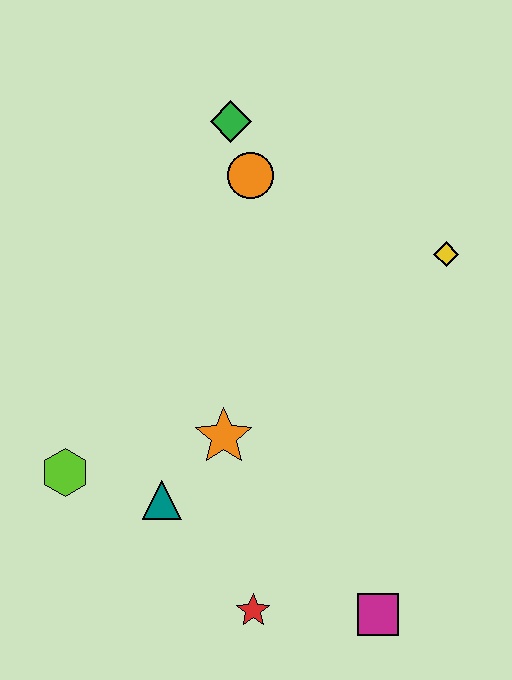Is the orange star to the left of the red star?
Yes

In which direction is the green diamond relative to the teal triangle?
The green diamond is above the teal triangle.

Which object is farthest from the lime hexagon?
The yellow diamond is farthest from the lime hexagon.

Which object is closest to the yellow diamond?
The orange circle is closest to the yellow diamond.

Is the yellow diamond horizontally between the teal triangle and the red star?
No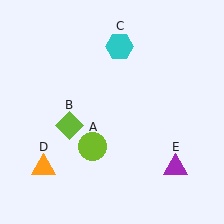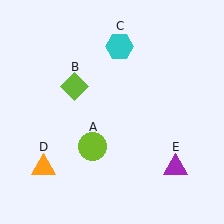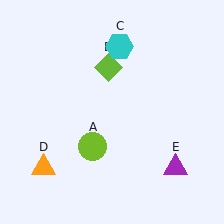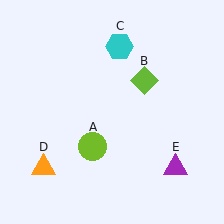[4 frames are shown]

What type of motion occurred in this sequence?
The lime diamond (object B) rotated clockwise around the center of the scene.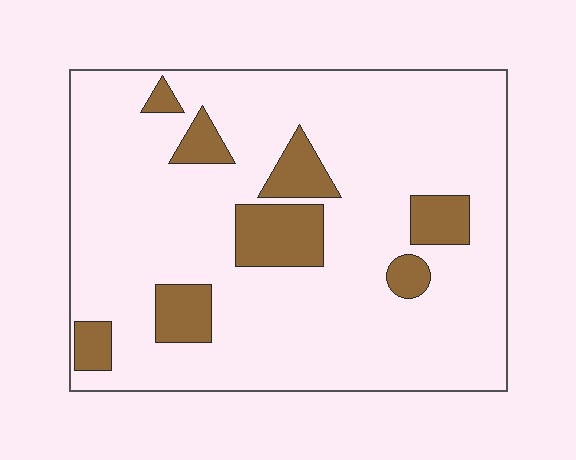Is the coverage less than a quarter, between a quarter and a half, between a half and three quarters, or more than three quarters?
Less than a quarter.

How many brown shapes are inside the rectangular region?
8.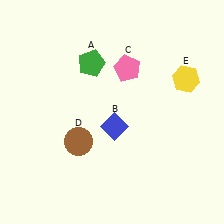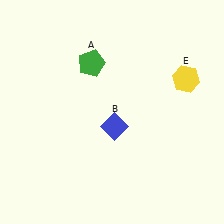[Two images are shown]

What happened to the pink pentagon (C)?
The pink pentagon (C) was removed in Image 2. It was in the top-right area of Image 1.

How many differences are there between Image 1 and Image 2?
There are 2 differences between the two images.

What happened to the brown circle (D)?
The brown circle (D) was removed in Image 2. It was in the bottom-left area of Image 1.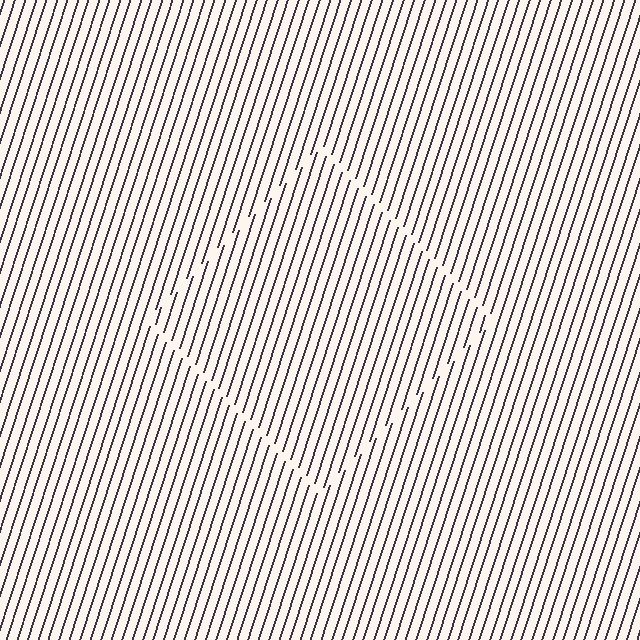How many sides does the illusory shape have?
4 sides — the line-ends trace a square.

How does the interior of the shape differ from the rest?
The interior of the shape contains the same grating, shifted by half a period — the contour is defined by the phase discontinuity where line-ends from the inner and outer gratings abut.